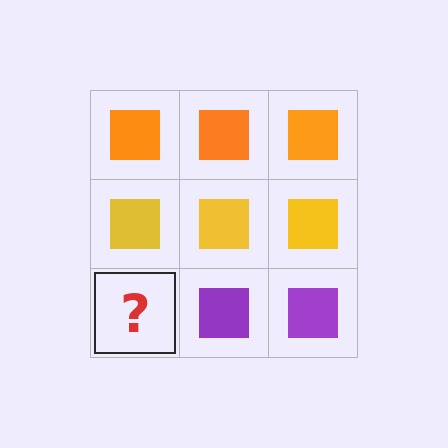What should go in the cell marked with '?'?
The missing cell should contain a purple square.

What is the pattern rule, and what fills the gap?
The rule is that each row has a consistent color. The gap should be filled with a purple square.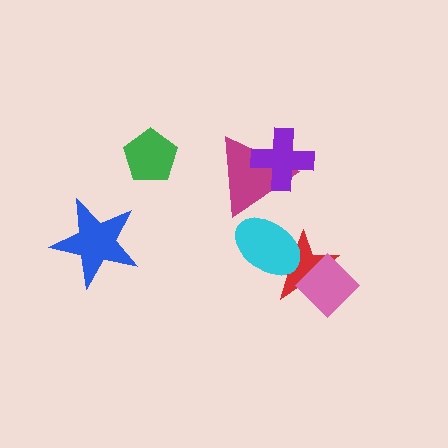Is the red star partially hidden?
Yes, it is partially covered by another shape.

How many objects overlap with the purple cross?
1 object overlaps with the purple cross.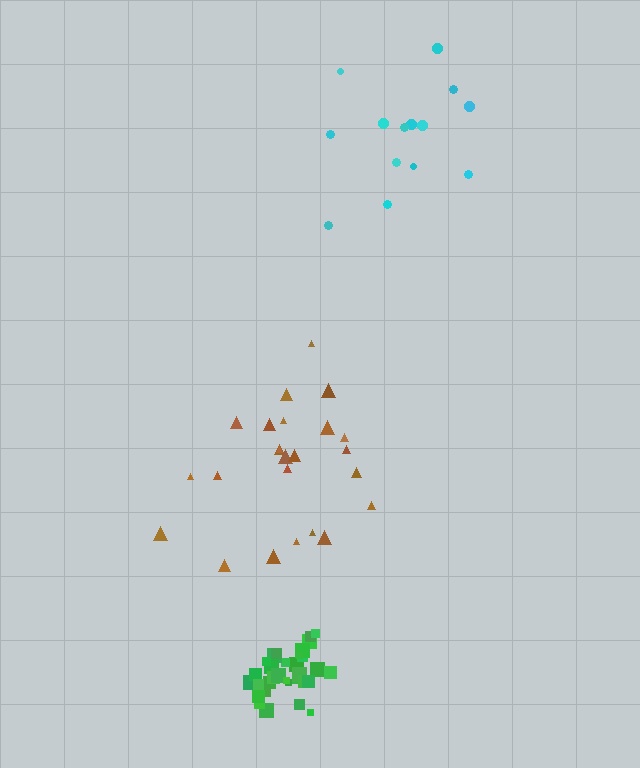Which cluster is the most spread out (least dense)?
Brown.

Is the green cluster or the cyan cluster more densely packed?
Green.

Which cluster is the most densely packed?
Green.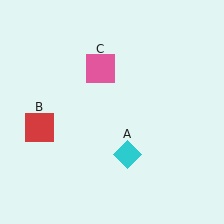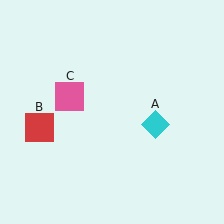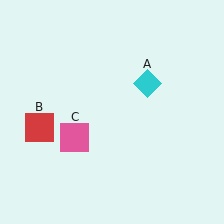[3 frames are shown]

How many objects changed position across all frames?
2 objects changed position: cyan diamond (object A), pink square (object C).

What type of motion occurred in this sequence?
The cyan diamond (object A), pink square (object C) rotated counterclockwise around the center of the scene.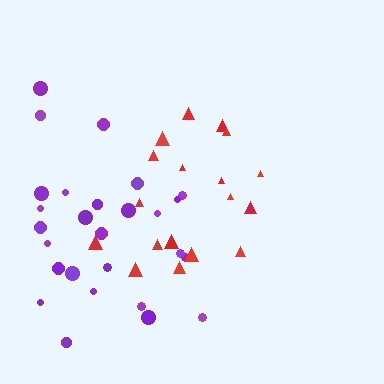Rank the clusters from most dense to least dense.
purple, red.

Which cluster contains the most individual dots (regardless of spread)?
Purple (27).